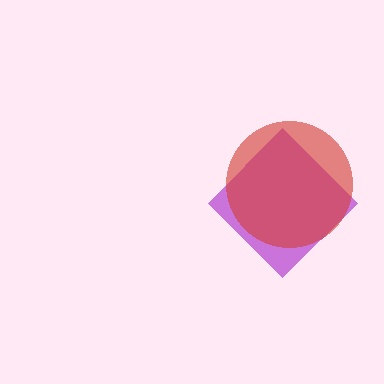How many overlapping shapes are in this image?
There are 2 overlapping shapes in the image.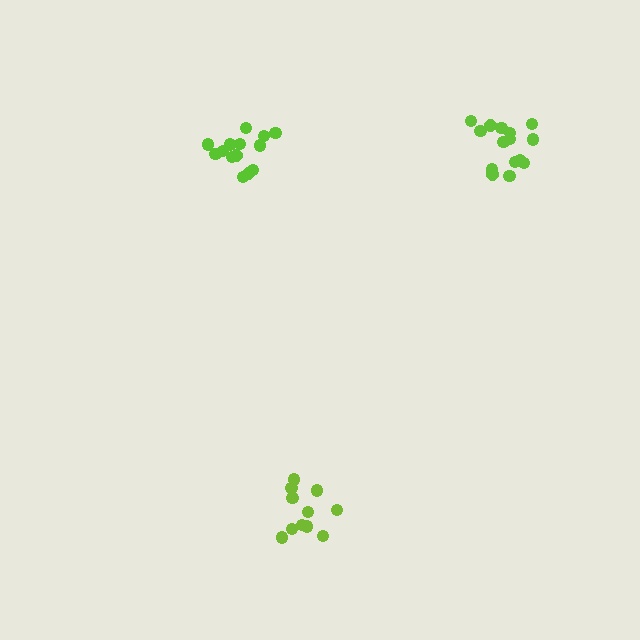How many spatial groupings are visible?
There are 3 spatial groupings.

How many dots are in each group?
Group 1: 15 dots, Group 2: 11 dots, Group 3: 14 dots (40 total).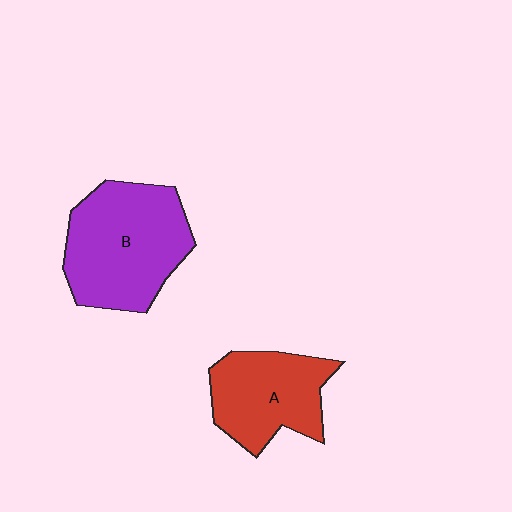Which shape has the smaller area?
Shape A (red).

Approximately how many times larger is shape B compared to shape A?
Approximately 1.4 times.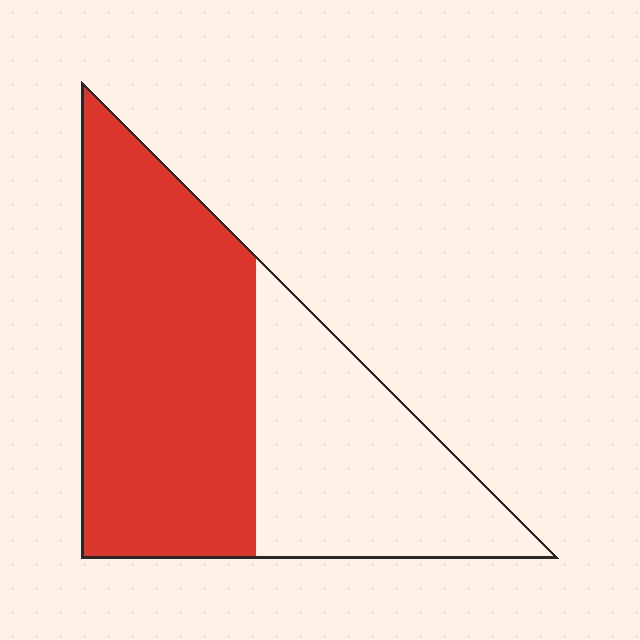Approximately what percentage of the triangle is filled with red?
Approximately 60%.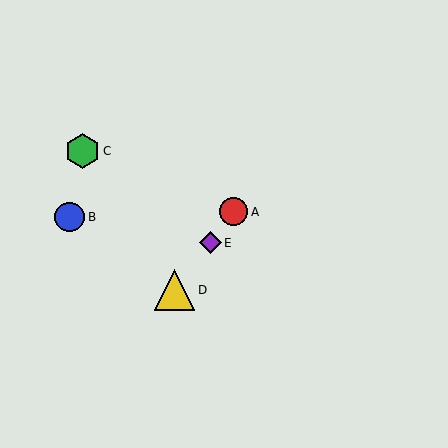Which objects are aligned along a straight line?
Objects A, D, E are aligned along a straight line.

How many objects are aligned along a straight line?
3 objects (A, D, E) are aligned along a straight line.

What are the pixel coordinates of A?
Object A is at (233, 212).